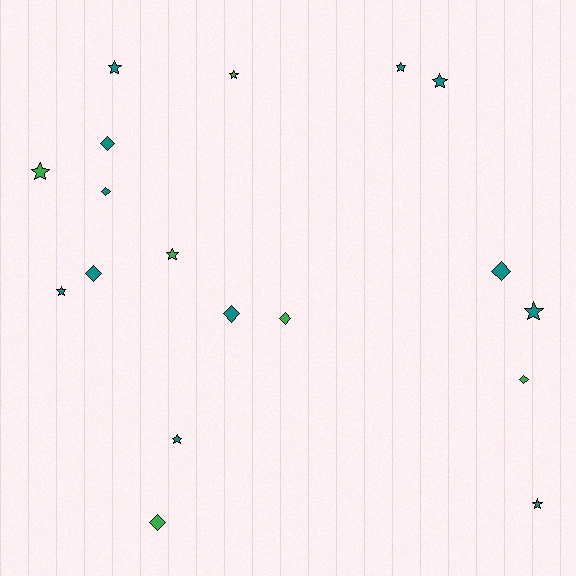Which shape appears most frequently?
Star, with 10 objects.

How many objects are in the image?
There are 18 objects.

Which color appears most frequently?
Teal, with 12 objects.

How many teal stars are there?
There are 7 teal stars.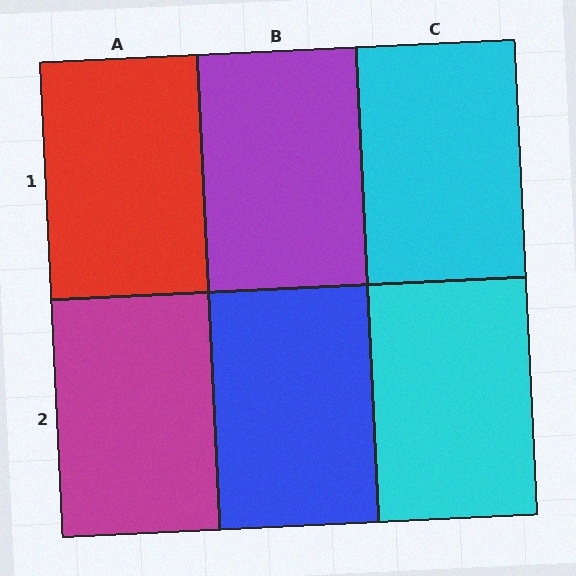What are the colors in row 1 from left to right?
Red, purple, cyan.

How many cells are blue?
1 cell is blue.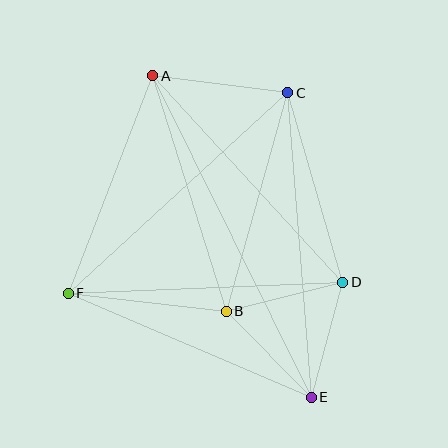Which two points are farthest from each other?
Points A and E are farthest from each other.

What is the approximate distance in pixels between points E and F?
The distance between E and F is approximately 264 pixels.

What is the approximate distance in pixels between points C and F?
The distance between C and F is approximately 297 pixels.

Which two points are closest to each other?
Points D and E are closest to each other.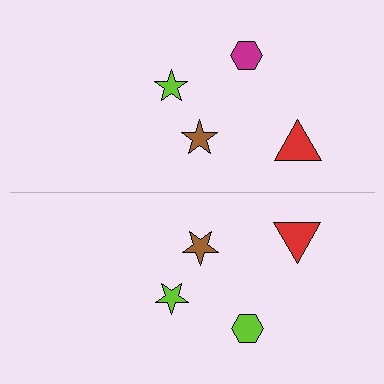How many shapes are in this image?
There are 8 shapes in this image.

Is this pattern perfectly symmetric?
No, the pattern is not perfectly symmetric. The lime hexagon on the bottom side breaks the symmetry — its mirror counterpart is magenta.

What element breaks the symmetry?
The lime hexagon on the bottom side breaks the symmetry — its mirror counterpart is magenta.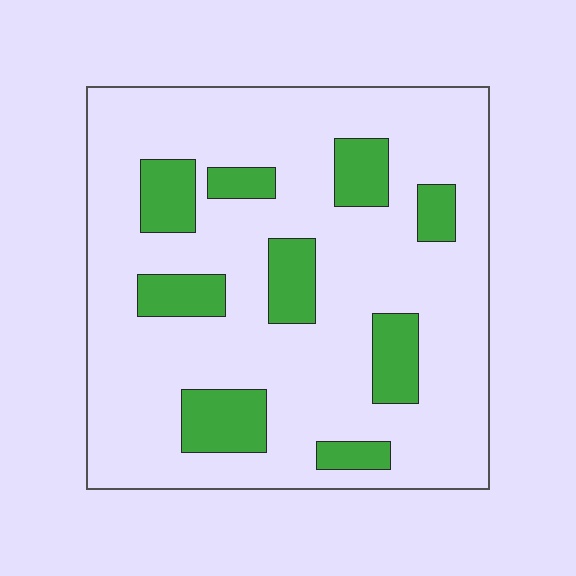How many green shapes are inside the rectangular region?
9.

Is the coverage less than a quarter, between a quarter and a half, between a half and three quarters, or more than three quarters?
Less than a quarter.